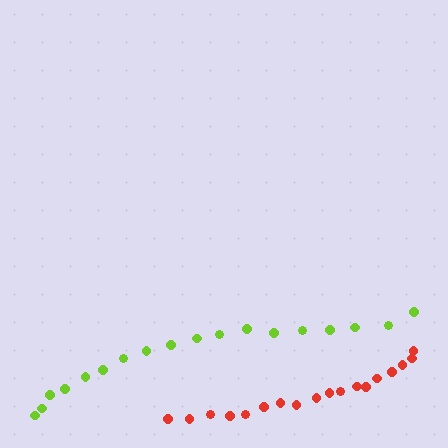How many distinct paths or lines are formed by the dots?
There are 2 distinct paths.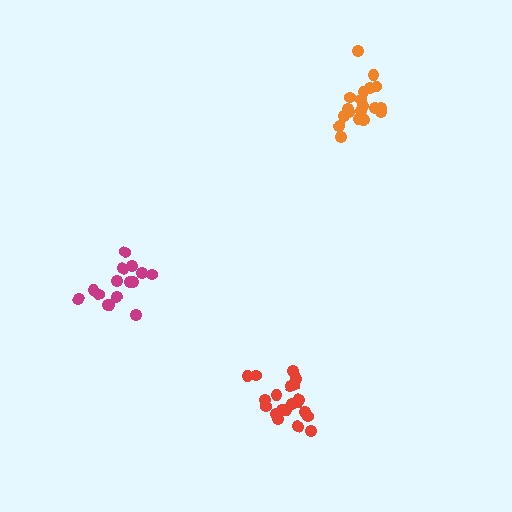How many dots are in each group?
Group 1: 15 dots, Group 2: 20 dots, Group 3: 20 dots (55 total).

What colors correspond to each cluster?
The clusters are colored: magenta, orange, red.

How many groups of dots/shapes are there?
There are 3 groups.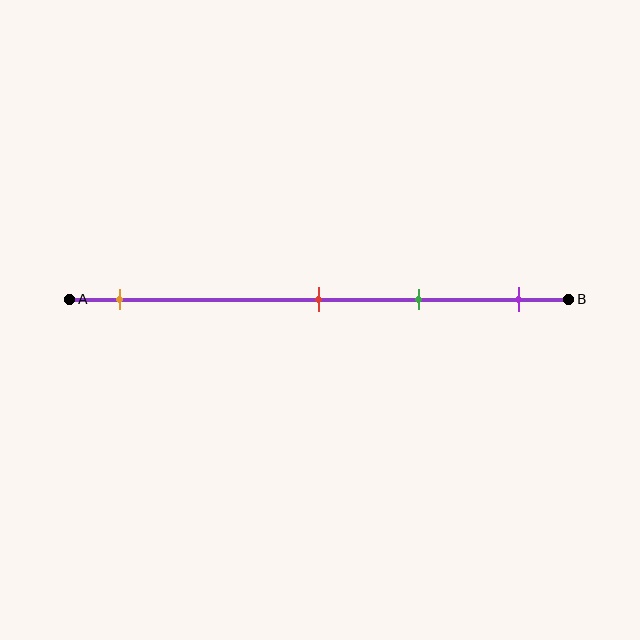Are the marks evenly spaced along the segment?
No, the marks are not evenly spaced.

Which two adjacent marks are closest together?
The red and green marks are the closest adjacent pair.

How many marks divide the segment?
There are 4 marks dividing the segment.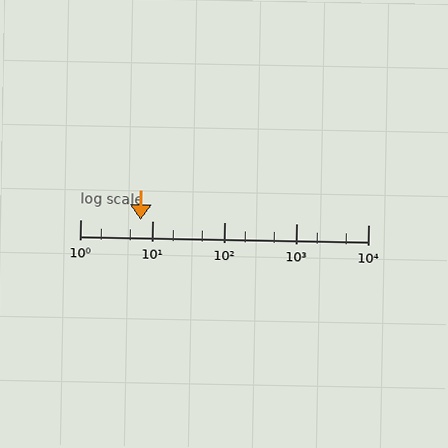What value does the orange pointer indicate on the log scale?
The pointer indicates approximately 6.9.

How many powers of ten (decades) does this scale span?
The scale spans 4 decades, from 1 to 10000.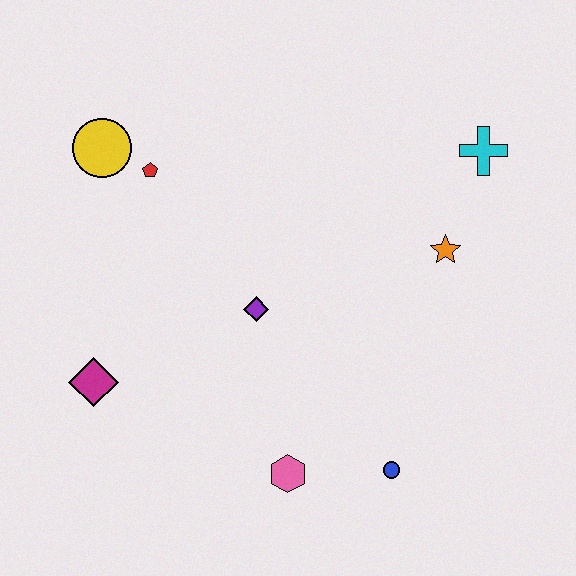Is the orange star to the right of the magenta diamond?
Yes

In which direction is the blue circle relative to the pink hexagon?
The blue circle is to the right of the pink hexagon.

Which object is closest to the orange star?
The cyan cross is closest to the orange star.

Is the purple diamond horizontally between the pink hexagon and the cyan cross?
No